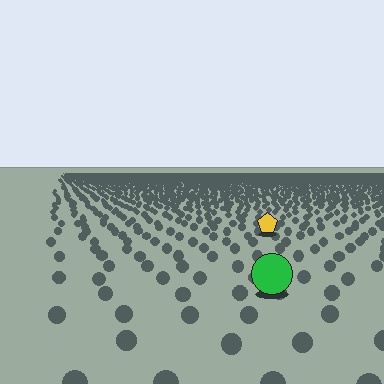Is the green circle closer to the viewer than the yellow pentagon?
Yes. The green circle is closer — you can tell from the texture gradient: the ground texture is coarser near it.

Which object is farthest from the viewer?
The yellow pentagon is farthest from the viewer. It appears smaller and the ground texture around it is denser.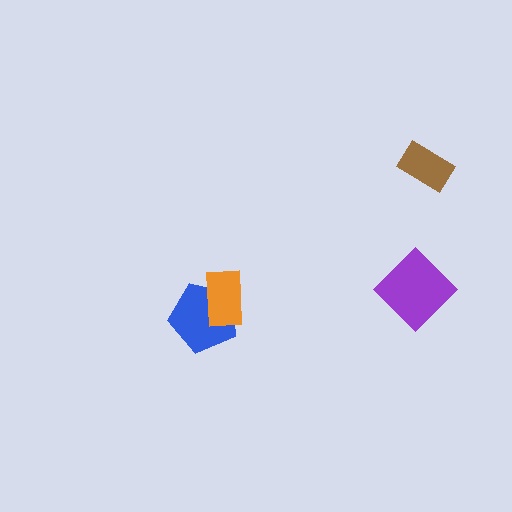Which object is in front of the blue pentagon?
The orange rectangle is in front of the blue pentagon.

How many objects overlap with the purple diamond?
0 objects overlap with the purple diamond.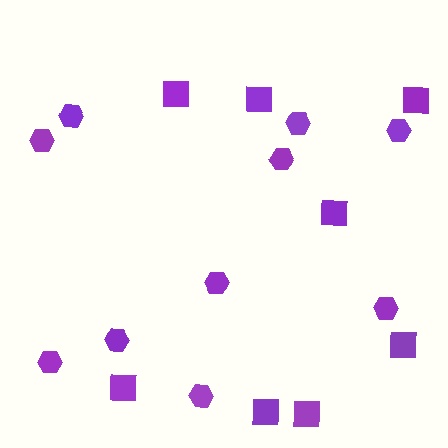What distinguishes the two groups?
There are 2 groups: one group of squares (8) and one group of hexagons (10).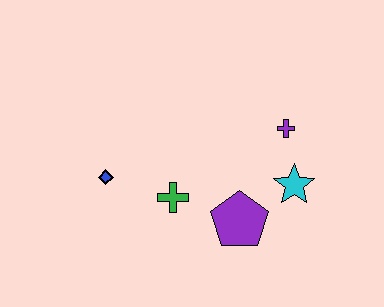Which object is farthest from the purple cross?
The blue diamond is farthest from the purple cross.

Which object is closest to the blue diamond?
The green cross is closest to the blue diamond.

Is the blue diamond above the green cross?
Yes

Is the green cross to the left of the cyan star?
Yes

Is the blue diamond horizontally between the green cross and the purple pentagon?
No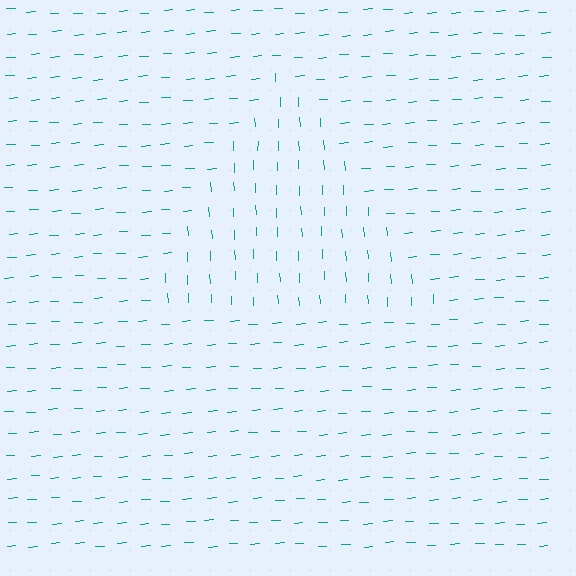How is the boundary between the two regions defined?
The boundary is defined purely by a change in line orientation (approximately 88 degrees difference). All lines are the same color and thickness.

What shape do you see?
I see a triangle.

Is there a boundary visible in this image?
Yes, there is a texture boundary formed by a change in line orientation.